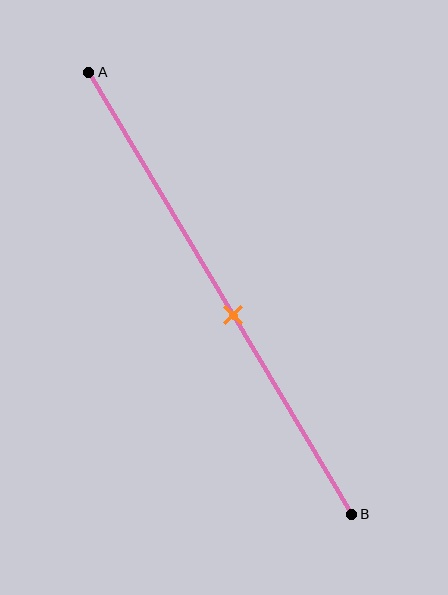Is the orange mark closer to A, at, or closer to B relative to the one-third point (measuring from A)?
The orange mark is closer to point B than the one-third point of segment AB.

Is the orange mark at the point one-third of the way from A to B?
No, the mark is at about 55% from A, not at the 33% one-third point.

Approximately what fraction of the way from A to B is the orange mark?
The orange mark is approximately 55% of the way from A to B.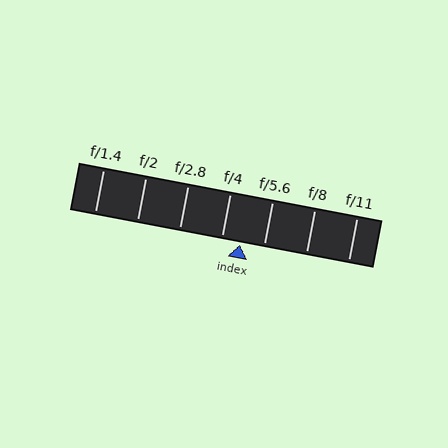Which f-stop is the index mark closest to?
The index mark is closest to f/4.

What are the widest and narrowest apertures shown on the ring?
The widest aperture shown is f/1.4 and the narrowest is f/11.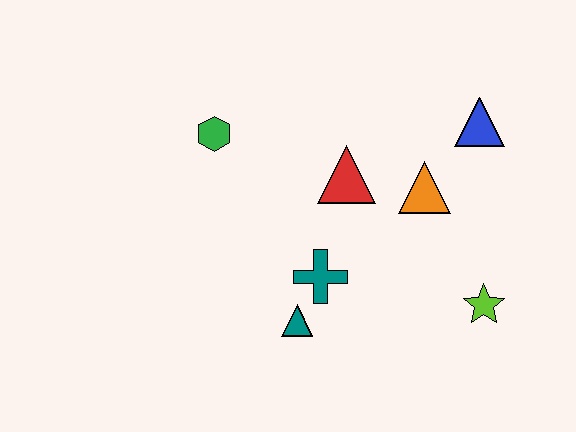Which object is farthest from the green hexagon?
The lime star is farthest from the green hexagon.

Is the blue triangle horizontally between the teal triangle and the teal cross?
No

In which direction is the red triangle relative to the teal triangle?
The red triangle is above the teal triangle.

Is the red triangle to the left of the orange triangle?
Yes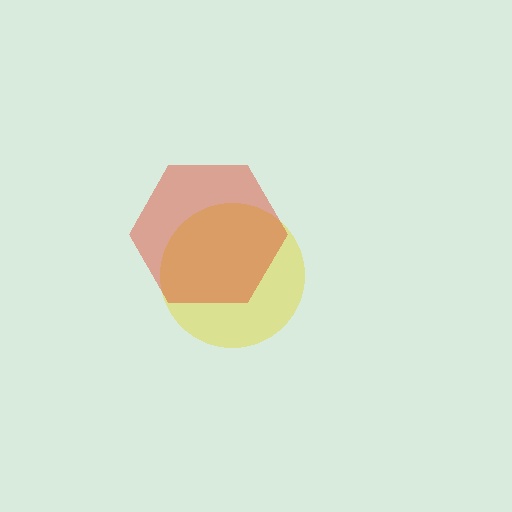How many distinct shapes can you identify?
There are 2 distinct shapes: a yellow circle, a red hexagon.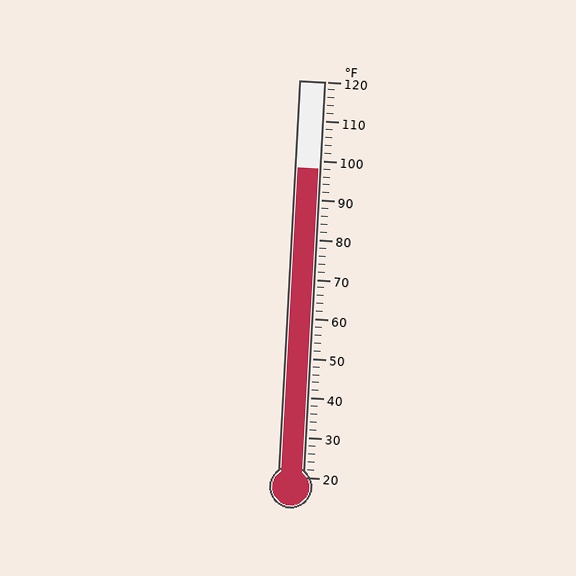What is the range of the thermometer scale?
The thermometer scale ranges from 20°F to 120°F.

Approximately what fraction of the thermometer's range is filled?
The thermometer is filled to approximately 80% of its range.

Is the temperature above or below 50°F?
The temperature is above 50°F.